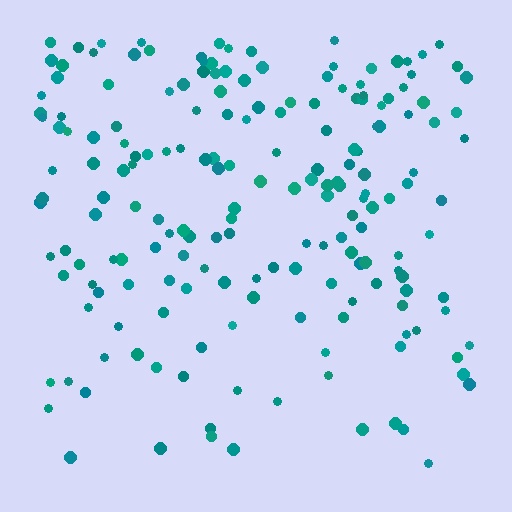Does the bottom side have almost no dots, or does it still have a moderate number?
Still a moderate number, just noticeably fewer than the top.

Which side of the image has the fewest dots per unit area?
The bottom.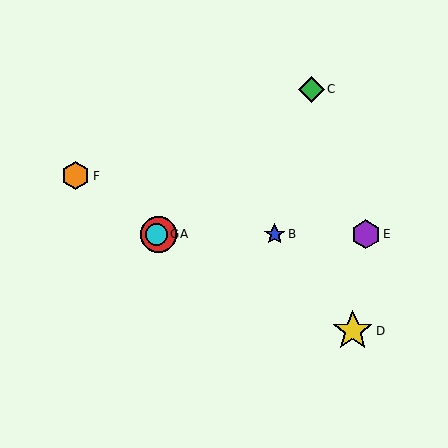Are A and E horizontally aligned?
Yes, both are at y≈234.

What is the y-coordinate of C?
Object C is at y≈89.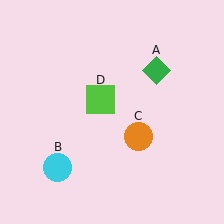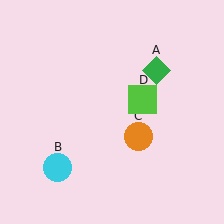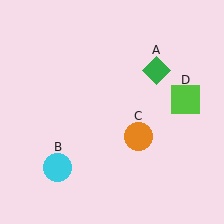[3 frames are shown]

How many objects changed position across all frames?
1 object changed position: lime square (object D).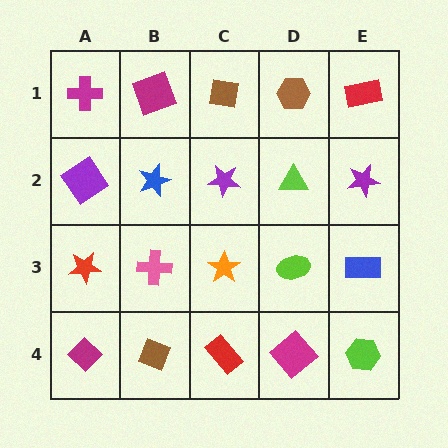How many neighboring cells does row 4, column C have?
3.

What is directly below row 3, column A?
A magenta diamond.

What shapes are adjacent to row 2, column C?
A brown square (row 1, column C), an orange star (row 3, column C), a blue star (row 2, column B), a lime triangle (row 2, column D).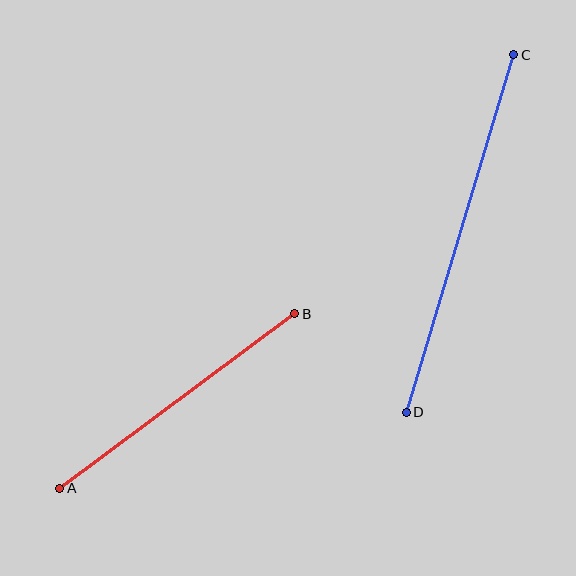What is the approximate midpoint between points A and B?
The midpoint is at approximately (177, 401) pixels.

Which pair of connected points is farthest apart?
Points C and D are farthest apart.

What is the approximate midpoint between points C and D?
The midpoint is at approximately (460, 234) pixels.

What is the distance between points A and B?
The distance is approximately 293 pixels.